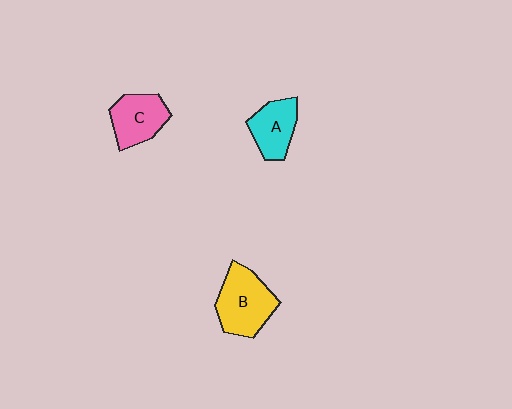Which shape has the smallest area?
Shape A (cyan).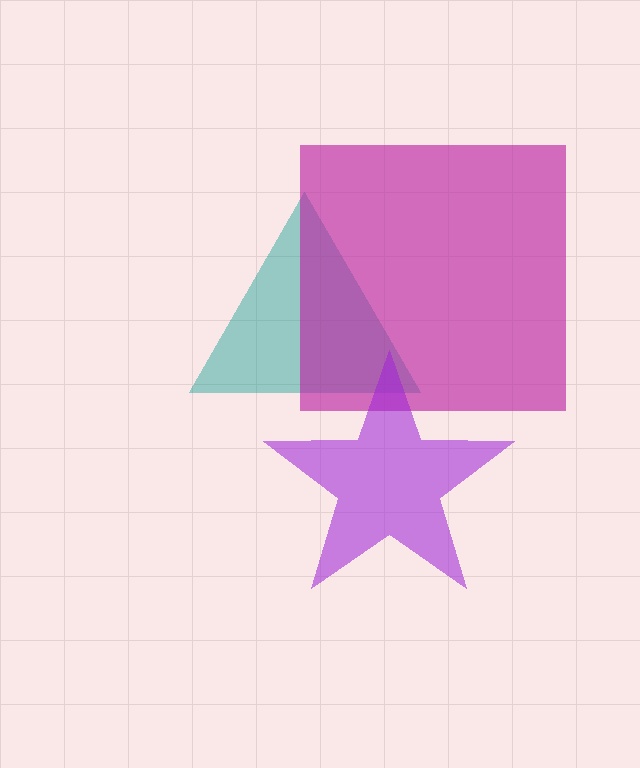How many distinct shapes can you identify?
There are 3 distinct shapes: a teal triangle, a magenta square, a purple star.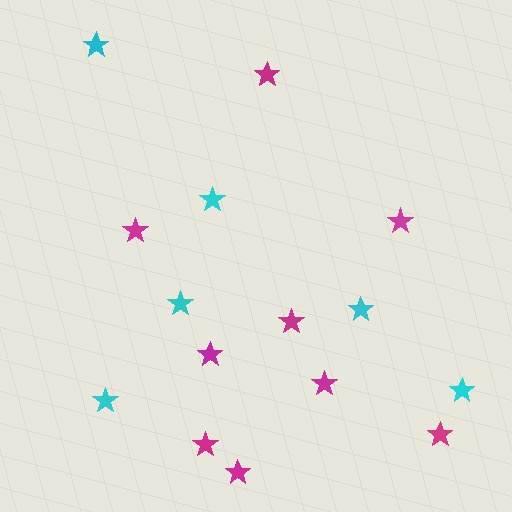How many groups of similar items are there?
There are 2 groups: one group of cyan stars (6) and one group of magenta stars (9).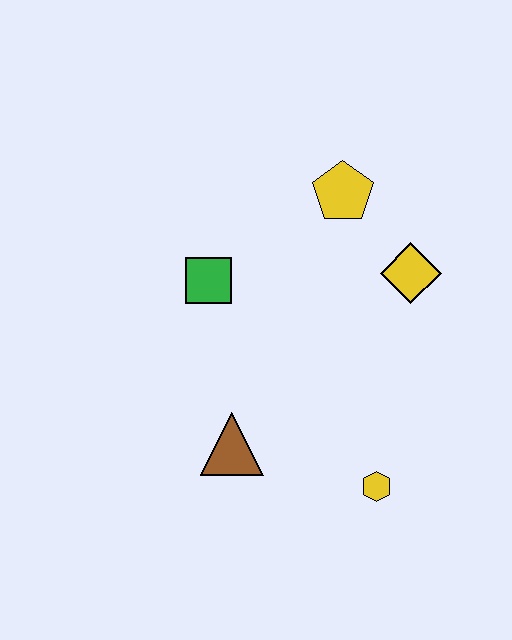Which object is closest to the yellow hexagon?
The brown triangle is closest to the yellow hexagon.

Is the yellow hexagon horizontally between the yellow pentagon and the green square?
No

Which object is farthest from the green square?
The yellow hexagon is farthest from the green square.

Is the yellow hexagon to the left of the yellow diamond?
Yes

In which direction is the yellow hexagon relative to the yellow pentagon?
The yellow hexagon is below the yellow pentagon.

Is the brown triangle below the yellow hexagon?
No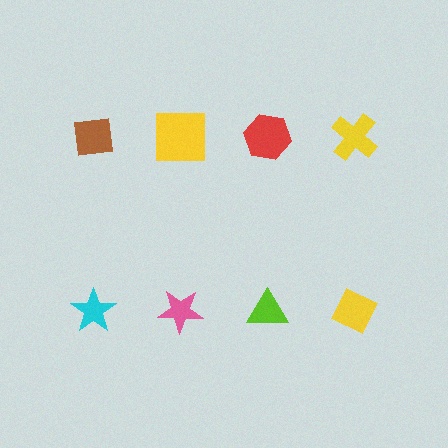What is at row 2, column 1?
A cyan star.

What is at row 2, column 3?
A lime triangle.